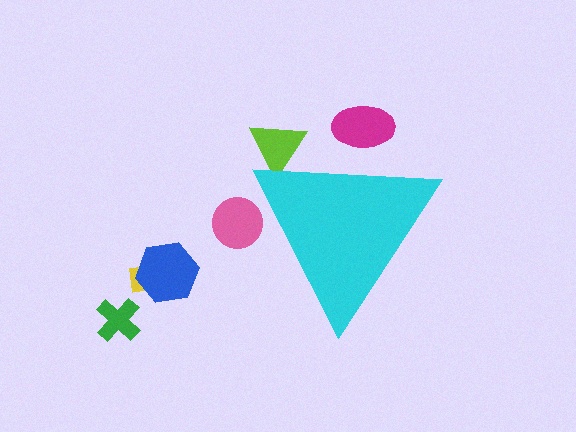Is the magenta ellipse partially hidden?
Yes, the magenta ellipse is partially hidden behind the cyan triangle.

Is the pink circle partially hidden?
Yes, the pink circle is partially hidden behind the cyan triangle.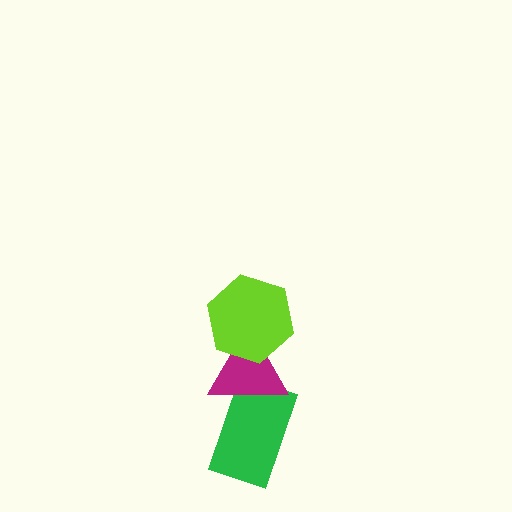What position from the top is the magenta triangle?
The magenta triangle is 2nd from the top.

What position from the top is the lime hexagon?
The lime hexagon is 1st from the top.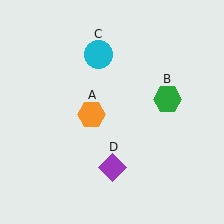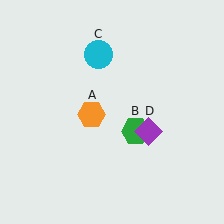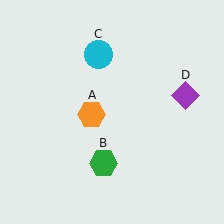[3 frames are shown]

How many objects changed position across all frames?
2 objects changed position: green hexagon (object B), purple diamond (object D).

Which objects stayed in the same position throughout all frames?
Orange hexagon (object A) and cyan circle (object C) remained stationary.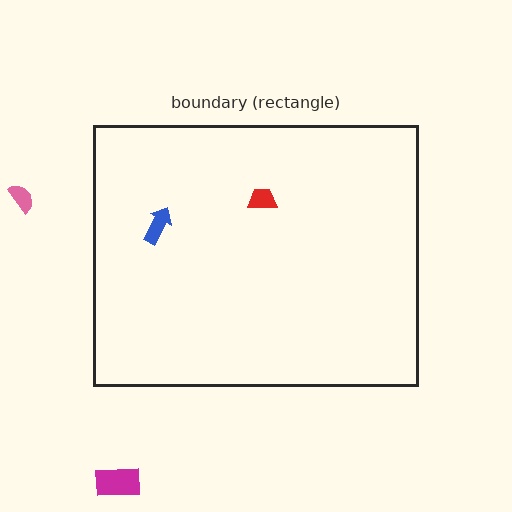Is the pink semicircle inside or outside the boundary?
Outside.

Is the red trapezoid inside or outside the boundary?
Inside.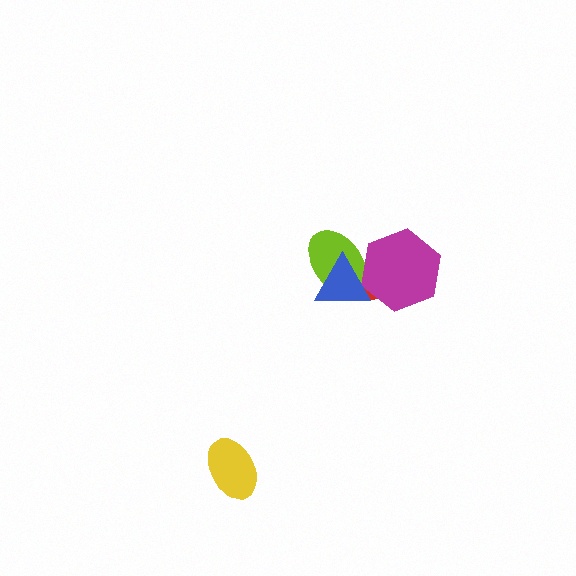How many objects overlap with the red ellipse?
3 objects overlap with the red ellipse.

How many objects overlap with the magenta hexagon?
3 objects overlap with the magenta hexagon.